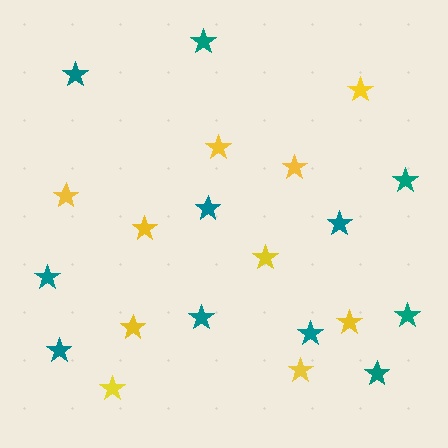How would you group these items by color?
There are 2 groups: one group of yellow stars (10) and one group of teal stars (11).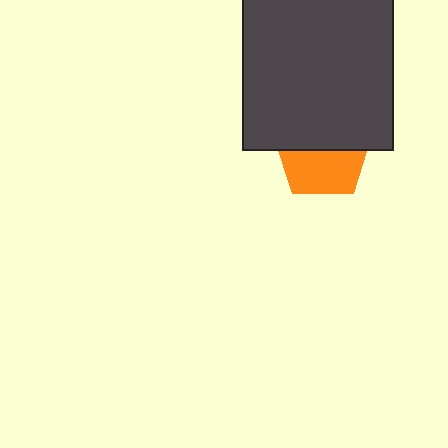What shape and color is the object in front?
The object in front is a dark gray rectangle.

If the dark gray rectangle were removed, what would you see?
You would see the complete orange pentagon.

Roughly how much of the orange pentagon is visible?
About half of it is visible (roughly 49%).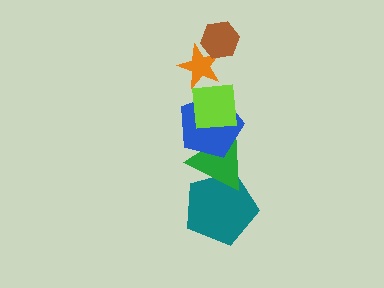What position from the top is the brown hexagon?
The brown hexagon is 1st from the top.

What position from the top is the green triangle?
The green triangle is 5th from the top.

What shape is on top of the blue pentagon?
The lime square is on top of the blue pentagon.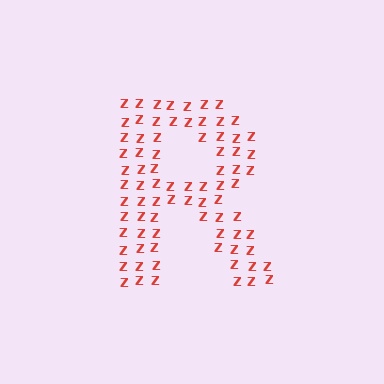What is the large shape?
The large shape is the letter R.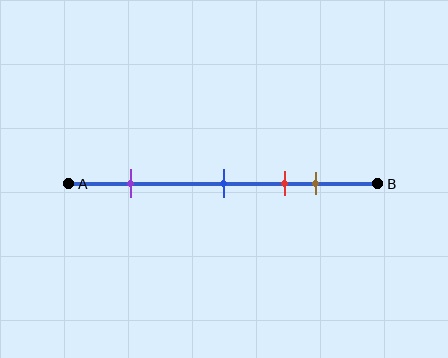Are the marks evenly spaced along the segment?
No, the marks are not evenly spaced.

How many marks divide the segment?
There are 4 marks dividing the segment.